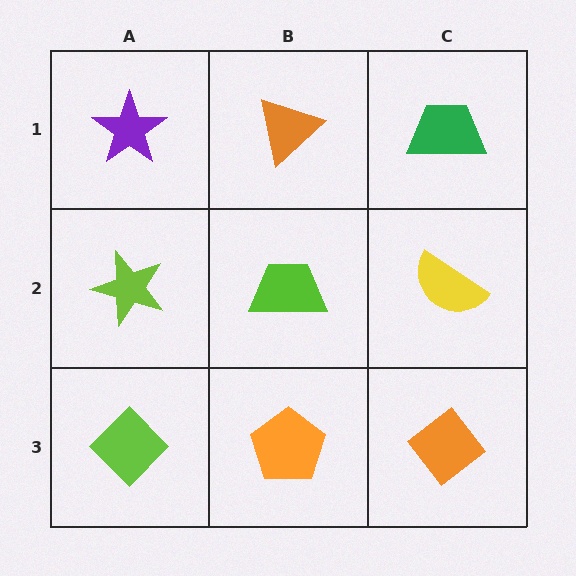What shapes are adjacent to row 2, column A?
A purple star (row 1, column A), a lime diamond (row 3, column A), a lime trapezoid (row 2, column B).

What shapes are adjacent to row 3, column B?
A lime trapezoid (row 2, column B), a lime diamond (row 3, column A), an orange diamond (row 3, column C).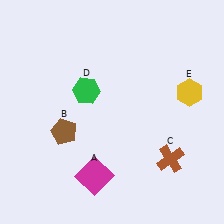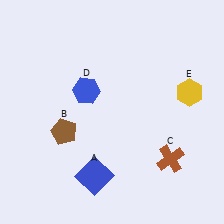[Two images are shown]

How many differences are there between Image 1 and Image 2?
There are 2 differences between the two images.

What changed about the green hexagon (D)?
In Image 1, D is green. In Image 2, it changed to blue.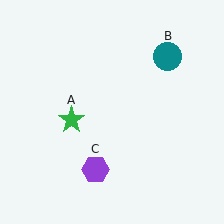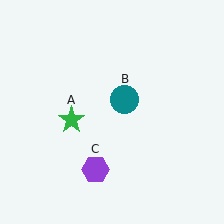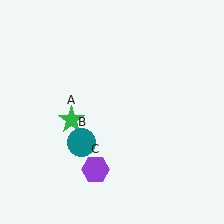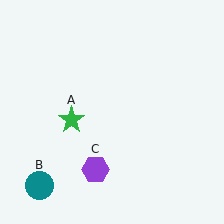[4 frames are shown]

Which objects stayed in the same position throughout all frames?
Green star (object A) and purple hexagon (object C) remained stationary.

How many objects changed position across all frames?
1 object changed position: teal circle (object B).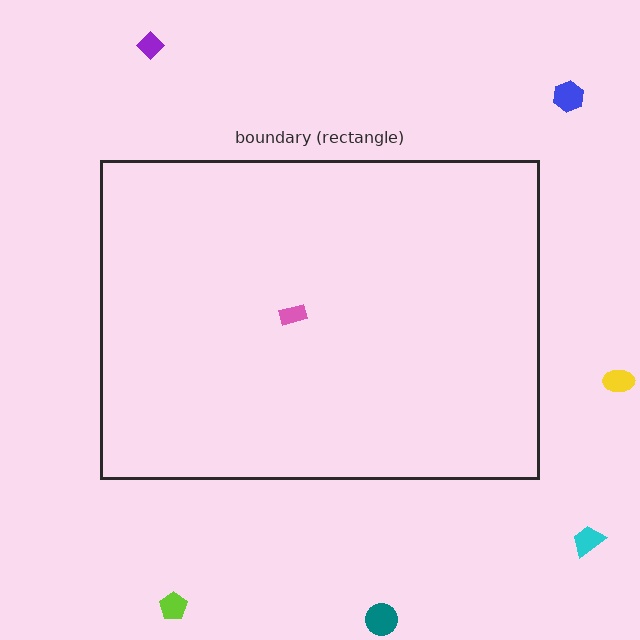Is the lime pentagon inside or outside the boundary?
Outside.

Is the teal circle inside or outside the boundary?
Outside.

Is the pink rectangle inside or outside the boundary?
Inside.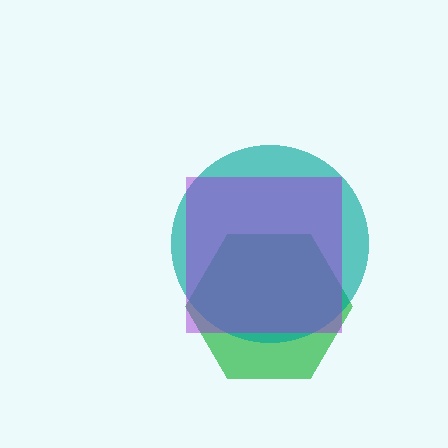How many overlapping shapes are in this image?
There are 3 overlapping shapes in the image.